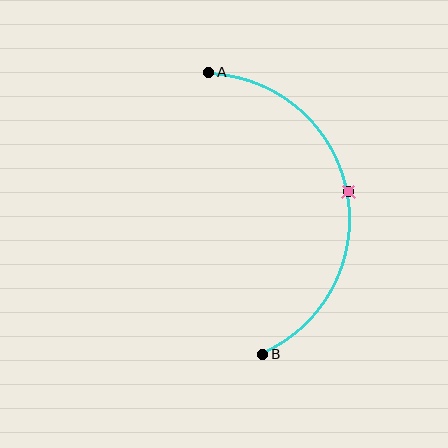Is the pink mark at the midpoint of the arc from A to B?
Yes. The pink mark lies on the arc at equal arc-length from both A and B — it is the arc midpoint.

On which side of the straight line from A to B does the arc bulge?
The arc bulges to the right of the straight line connecting A and B.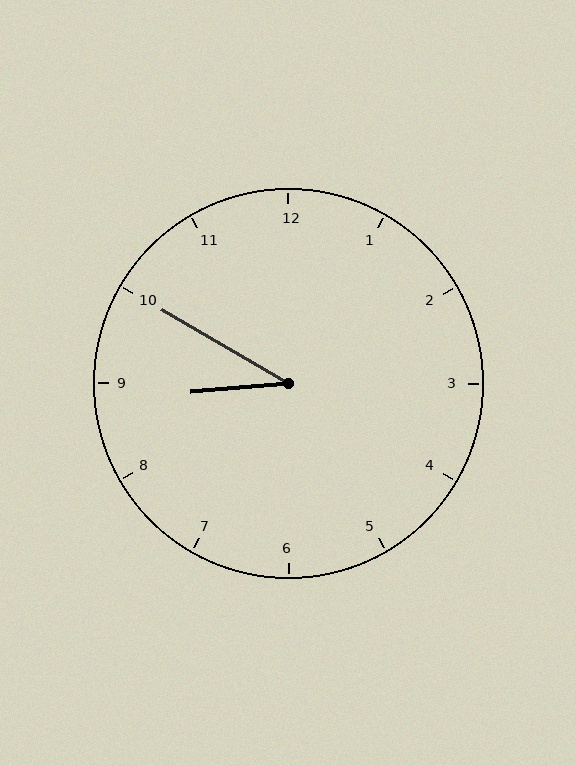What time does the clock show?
8:50.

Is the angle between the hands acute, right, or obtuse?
It is acute.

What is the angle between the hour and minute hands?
Approximately 35 degrees.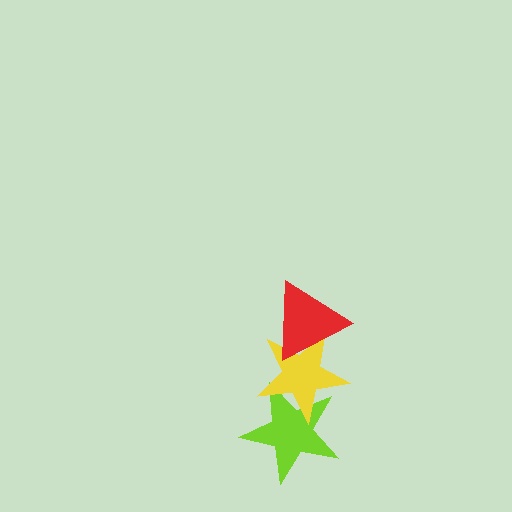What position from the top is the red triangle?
The red triangle is 1st from the top.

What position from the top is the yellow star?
The yellow star is 2nd from the top.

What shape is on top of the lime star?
The yellow star is on top of the lime star.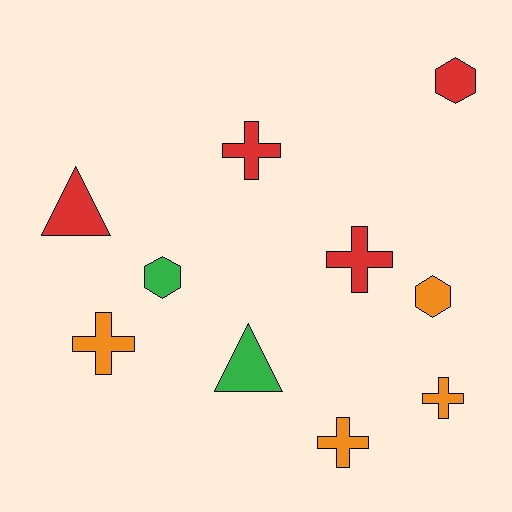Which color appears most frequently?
Orange, with 4 objects.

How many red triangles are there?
There is 1 red triangle.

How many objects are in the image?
There are 10 objects.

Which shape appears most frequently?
Cross, with 5 objects.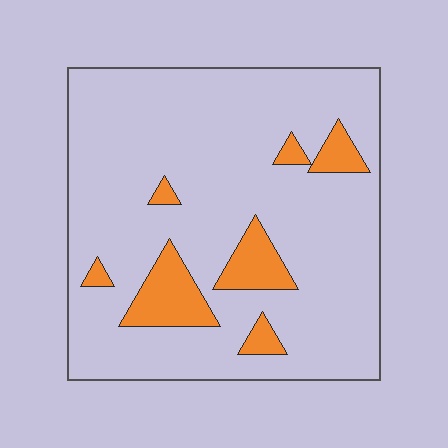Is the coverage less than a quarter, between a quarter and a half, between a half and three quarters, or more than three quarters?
Less than a quarter.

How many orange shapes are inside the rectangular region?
7.